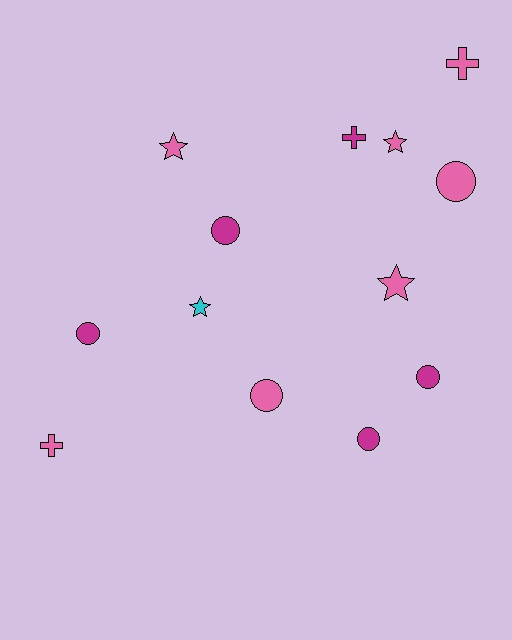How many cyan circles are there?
There are no cyan circles.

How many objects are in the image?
There are 13 objects.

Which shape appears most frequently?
Circle, with 6 objects.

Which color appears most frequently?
Pink, with 7 objects.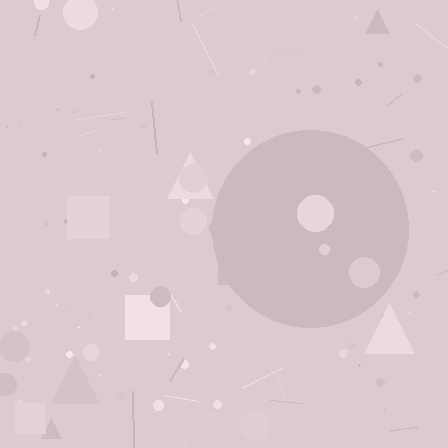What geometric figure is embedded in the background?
A circle is embedded in the background.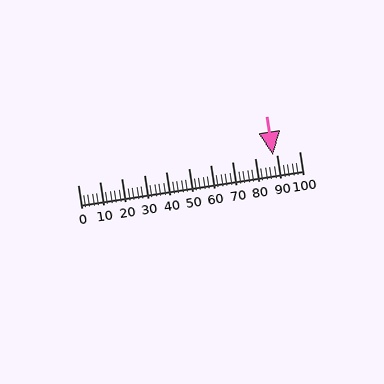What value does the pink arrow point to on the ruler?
The pink arrow points to approximately 88.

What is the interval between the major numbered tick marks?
The major tick marks are spaced 10 units apart.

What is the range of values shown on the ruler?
The ruler shows values from 0 to 100.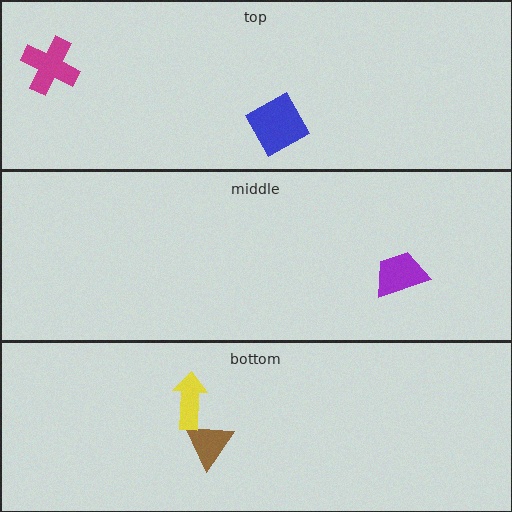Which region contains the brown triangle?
The bottom region.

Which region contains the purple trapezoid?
The middle region.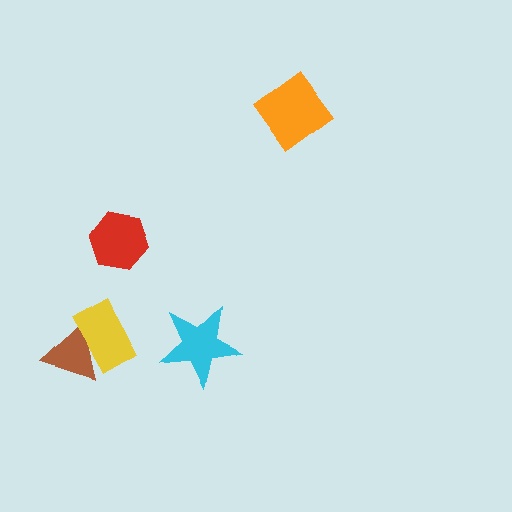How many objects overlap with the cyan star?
0 objects overlap with the cyan star.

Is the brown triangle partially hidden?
Yes, it is partially covered by another shape.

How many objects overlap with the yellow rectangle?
1 object overlaps with the yellow rectangle.